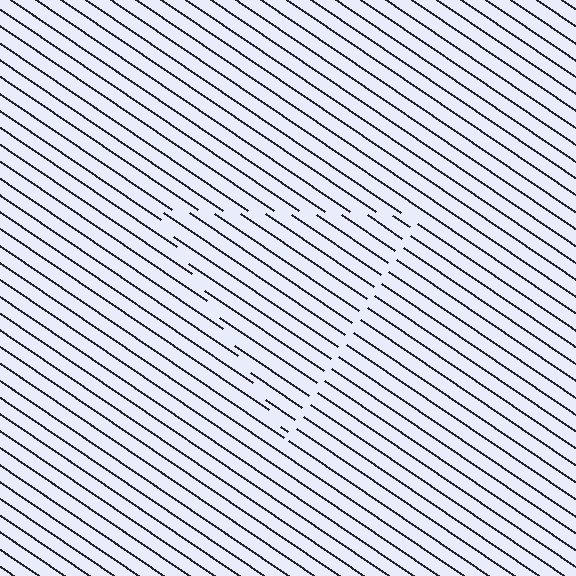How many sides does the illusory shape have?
3 sides — the line-ends trace a triangle.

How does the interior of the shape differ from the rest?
The interior of the shape contains the same grating, shifted by half a period — the contour is defined by the phase discontinuity where line-ends from the inner and outer gratings abut.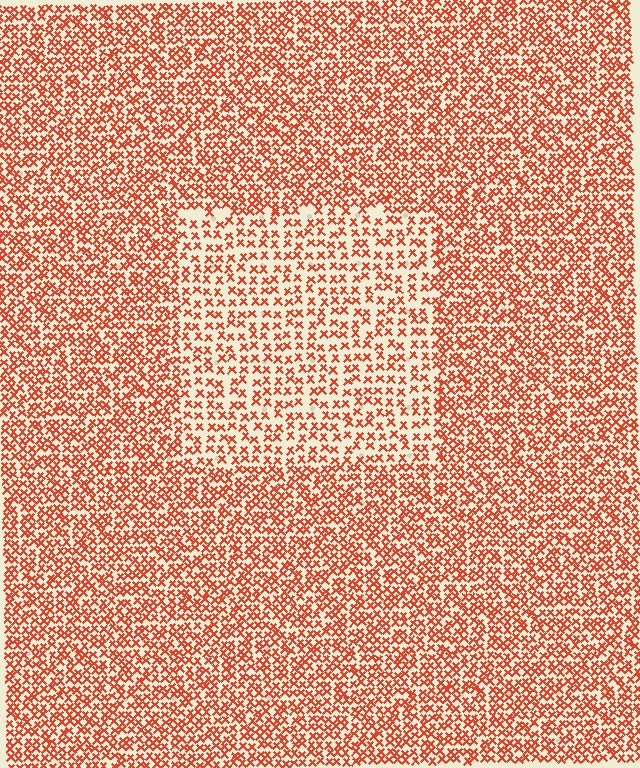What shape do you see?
I see a rectangle.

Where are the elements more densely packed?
The elements are more densely packed outside the rectangle boundary.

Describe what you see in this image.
The image contains small red elements arranged at two different densities. A rectangle-shaped region is visible where the elements are less densely packed than the surrounding area.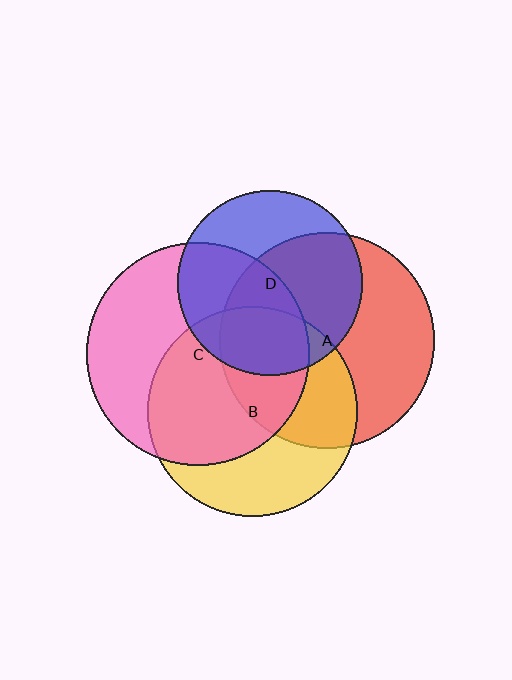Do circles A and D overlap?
Yes.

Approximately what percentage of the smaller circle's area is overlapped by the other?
Approximately 60%.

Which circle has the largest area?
Circle C (pink).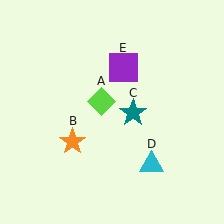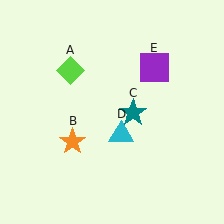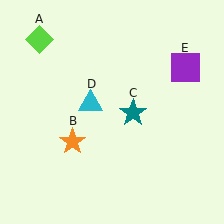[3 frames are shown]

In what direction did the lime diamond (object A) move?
The lime diamond (object A) moved up and to the left.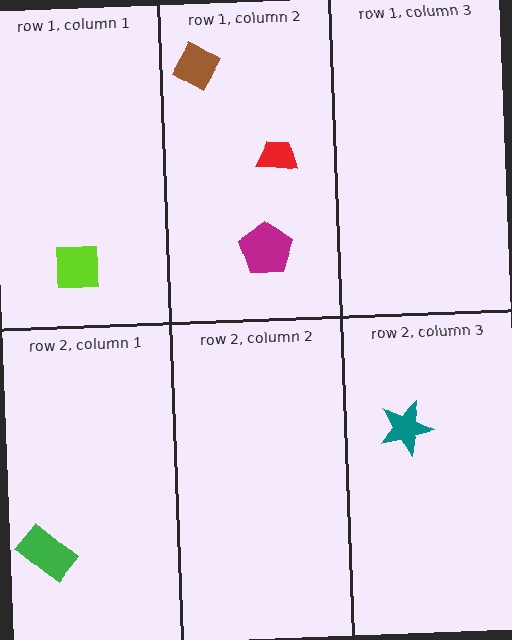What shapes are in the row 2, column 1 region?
The green rectangle.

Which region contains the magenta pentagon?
The row 1, column 2 region.